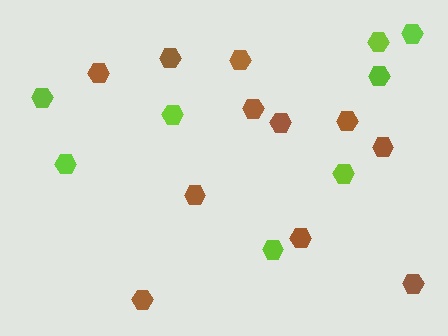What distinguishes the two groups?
There are 2 groups: one group of brown hexagons (11) and one group of lime hexagons (8).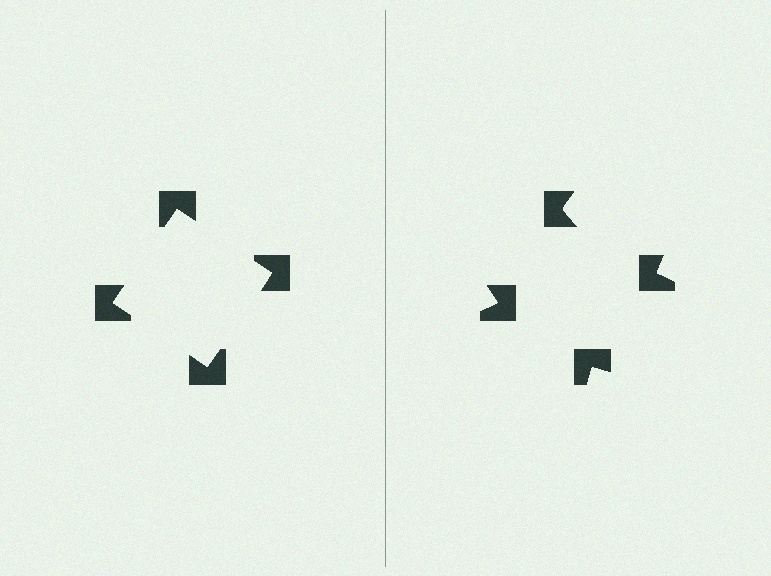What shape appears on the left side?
An illusory square.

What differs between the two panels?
The notched squares are positioned identically on both sides; only the wedge orientations differ. On the left they align to a square; on the right they are misaligned.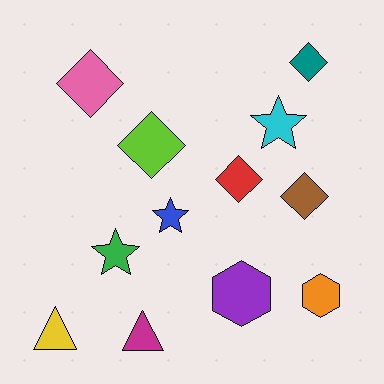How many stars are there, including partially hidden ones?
There are 3 stars.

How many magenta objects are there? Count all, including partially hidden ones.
There is 1 magenta object.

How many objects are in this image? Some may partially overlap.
There are 12 objects.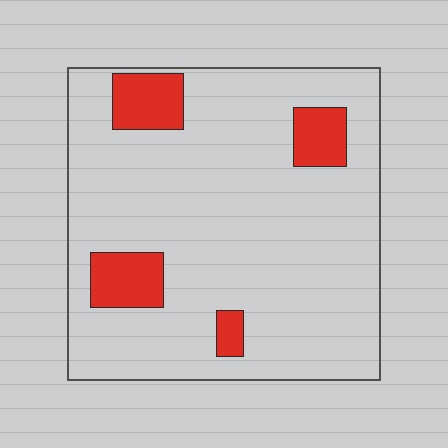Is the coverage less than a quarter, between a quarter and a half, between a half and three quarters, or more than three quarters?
Less than a quarter.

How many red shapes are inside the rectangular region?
4.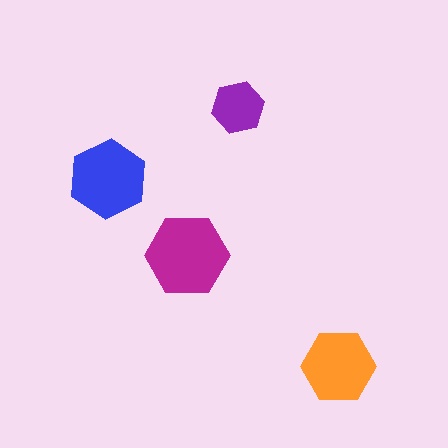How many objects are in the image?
There are 4 objects in the image.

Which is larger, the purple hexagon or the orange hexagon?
The orange one.